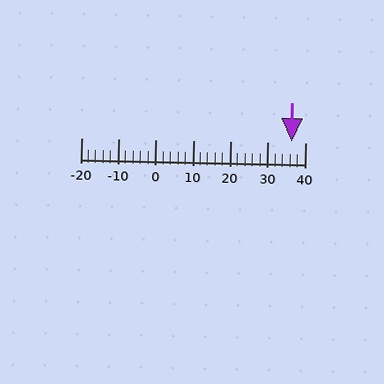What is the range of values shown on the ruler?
The ruler shows values from -20 to 40.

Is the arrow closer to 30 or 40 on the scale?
The arrow is closer to 40.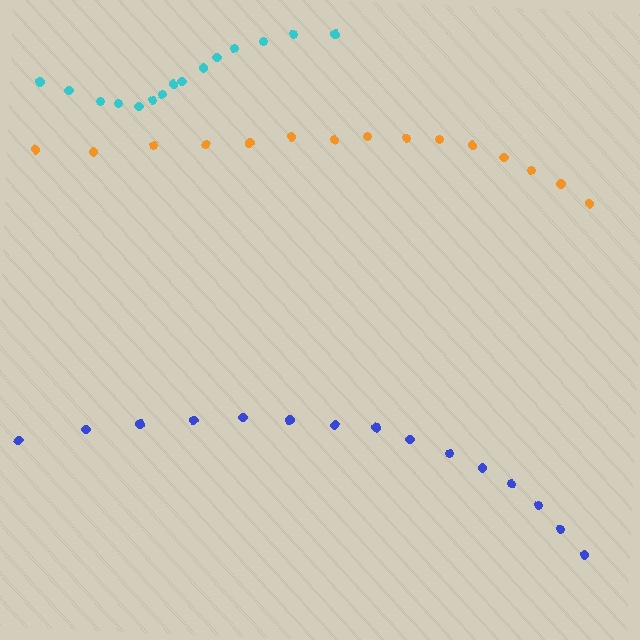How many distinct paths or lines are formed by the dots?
There are 3 distinct paths.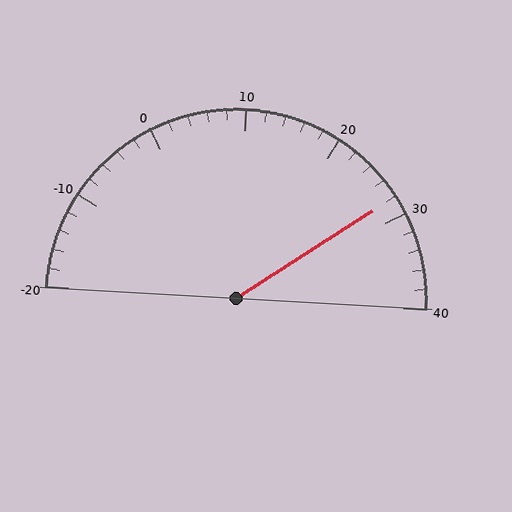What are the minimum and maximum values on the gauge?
The gauge ranges from -20 to 40.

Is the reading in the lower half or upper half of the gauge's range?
The reading is in the upper half of the range (-20 to 40).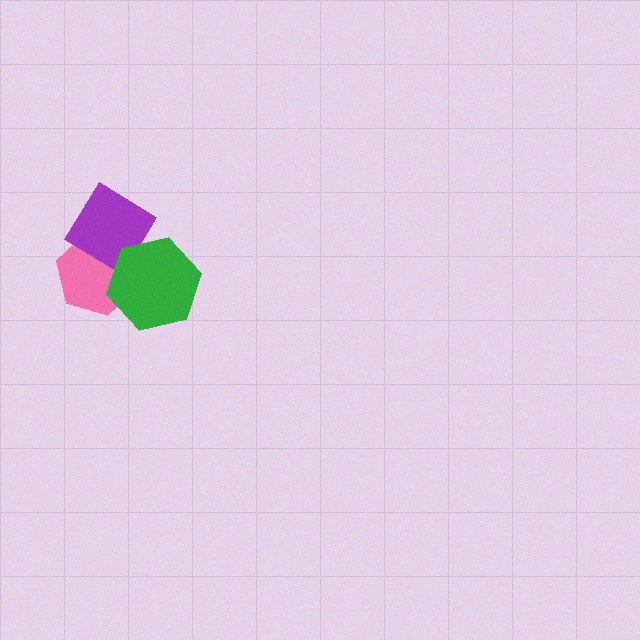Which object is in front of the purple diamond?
The green hexagon is in front of the purple diamond.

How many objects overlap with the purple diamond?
2 objects overlap with the purple diamond.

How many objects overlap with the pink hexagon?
2 objects overlap with the pink hexagon.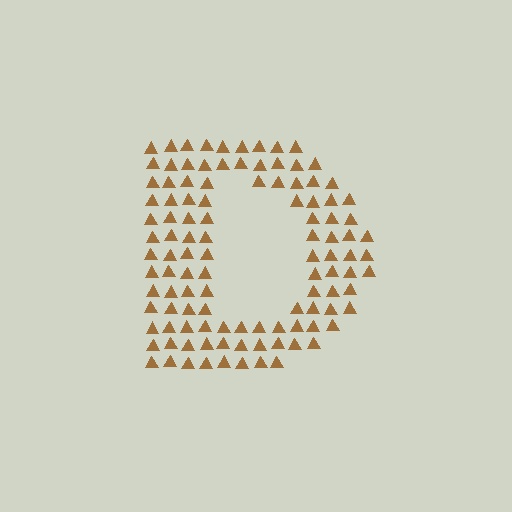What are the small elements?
The small elements are triangles.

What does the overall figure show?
The overall figure shows the letter D.